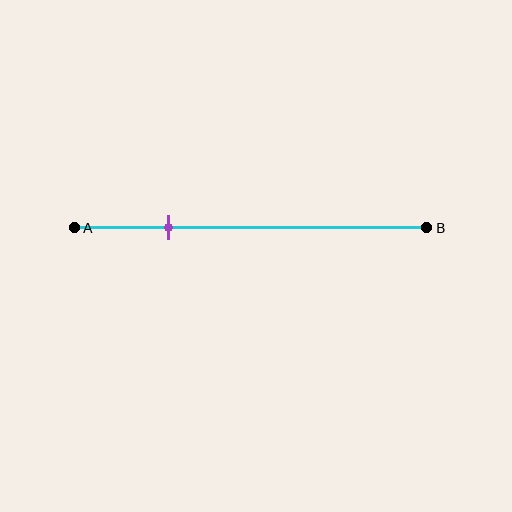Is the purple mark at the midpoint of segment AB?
No, the mark is at about 25% from A, not at the 50% midpoint.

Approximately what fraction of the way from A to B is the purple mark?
The purple mark is approximately 25% of the way from A to B.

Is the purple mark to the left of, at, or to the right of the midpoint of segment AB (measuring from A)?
The purple mark is to the left of the midpoint of segment AB.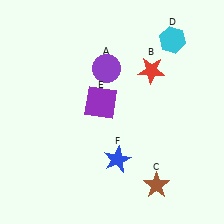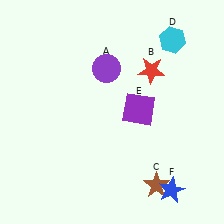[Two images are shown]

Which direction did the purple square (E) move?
The purple square (E) moved right.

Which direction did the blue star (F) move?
The blue star (F) moved right.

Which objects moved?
The objects that moved are: the purple square (E), the blue star (F).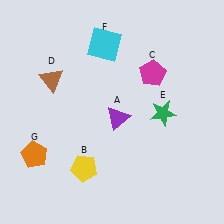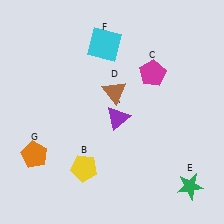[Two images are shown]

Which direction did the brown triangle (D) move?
The brown triangle (D) moved right.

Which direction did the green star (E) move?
The green star (E) moved down.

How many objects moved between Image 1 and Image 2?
2 objects moved between the two images.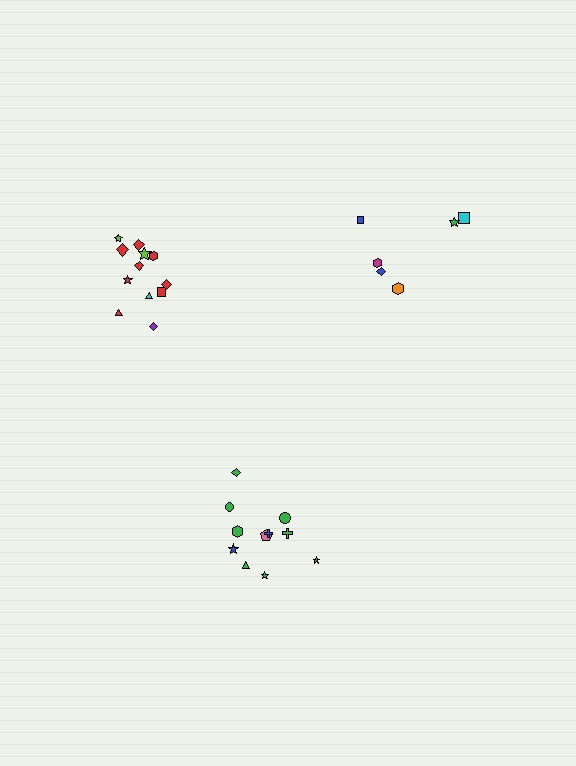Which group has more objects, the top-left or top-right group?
The top-left group.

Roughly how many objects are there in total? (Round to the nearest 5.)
Roughly 30 objects in total.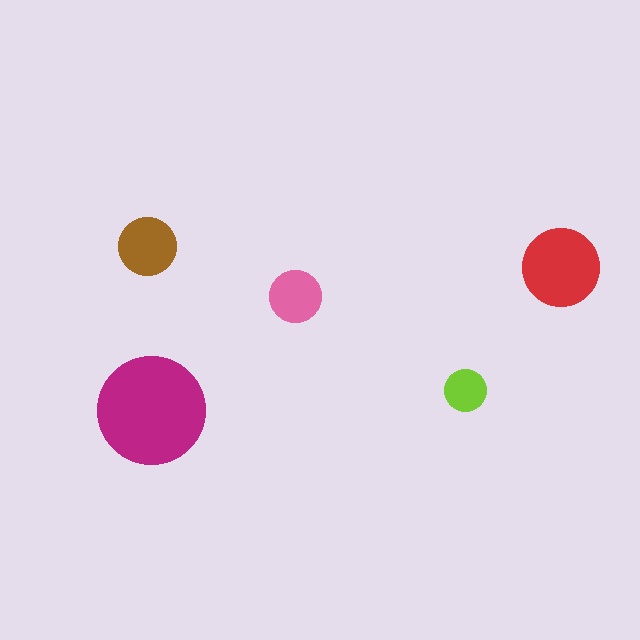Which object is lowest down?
The magenta circle is bottommost.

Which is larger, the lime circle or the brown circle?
The brown one.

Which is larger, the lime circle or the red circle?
The red one.